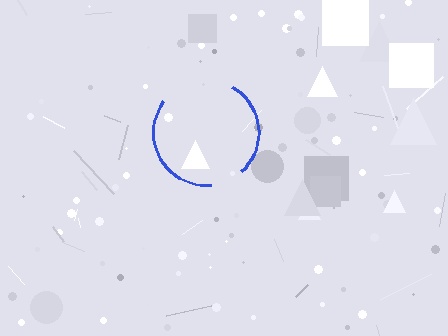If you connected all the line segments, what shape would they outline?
They would outline a circle.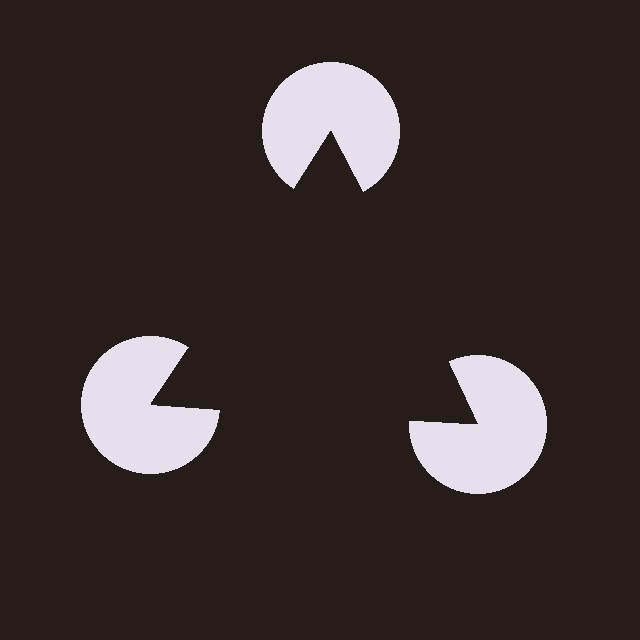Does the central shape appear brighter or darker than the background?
It typically appears slightly darker than the background, even though no actual brightness change is drawn.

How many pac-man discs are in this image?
There are 3 — one at each vertex of the illusory triangle.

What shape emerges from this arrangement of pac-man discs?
An illusory triangle — its edges are inferred from the aligned wedge cuts in the pac-man discs, not physically drawn.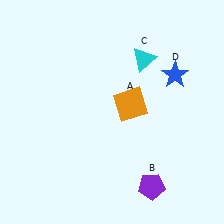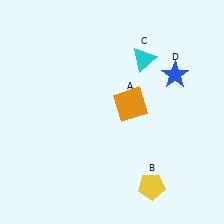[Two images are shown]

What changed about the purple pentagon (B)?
In Image 1, B is purple. In Image 2, it changed to yellow.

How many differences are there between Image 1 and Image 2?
There is 1 difference between the two images.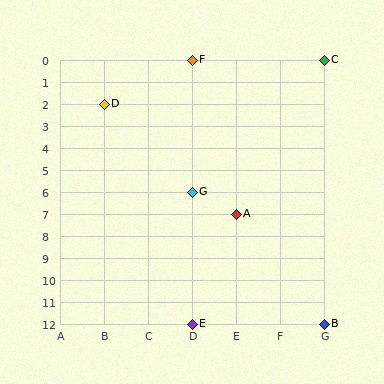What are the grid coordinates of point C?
Point C is at grid coordinates (G, 0).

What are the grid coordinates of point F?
Point F is at grid coordinates (D, 0).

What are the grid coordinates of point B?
Point B is at grid coordinates (G, 12).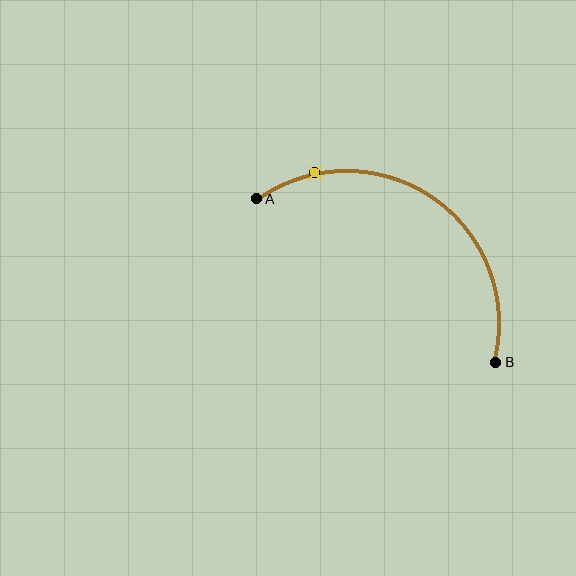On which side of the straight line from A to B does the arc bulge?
The arc bulges above and to the right of the straight line connecting A and B.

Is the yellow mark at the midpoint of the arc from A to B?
No. The yellow mark lies on the arc but is closer to endpoint A. The arc midpoint would be at the point on the curve equidistant along the arc from both A and B.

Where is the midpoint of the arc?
The arc midpoint is the point on the curve farthest from the straight line joining A and B. It sits above and to the right of that line.